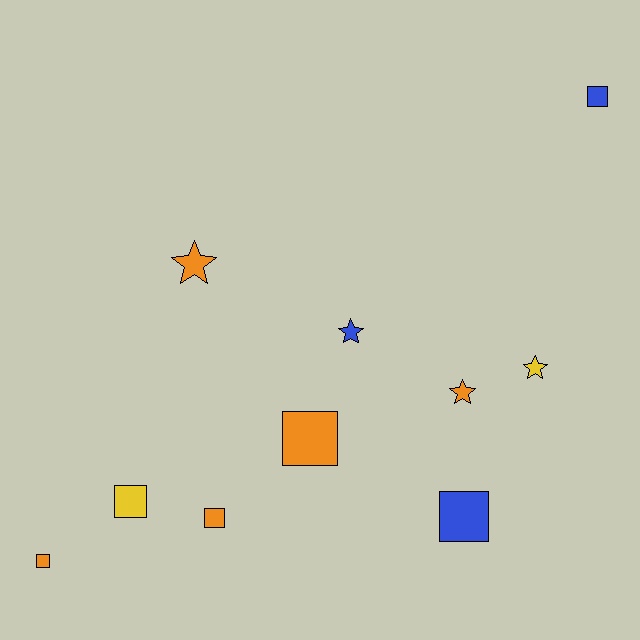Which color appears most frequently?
Orange, with 5 objects.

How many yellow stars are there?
There is 1 yellow star.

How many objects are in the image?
There are 10 objects.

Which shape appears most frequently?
Square, with 6 objects.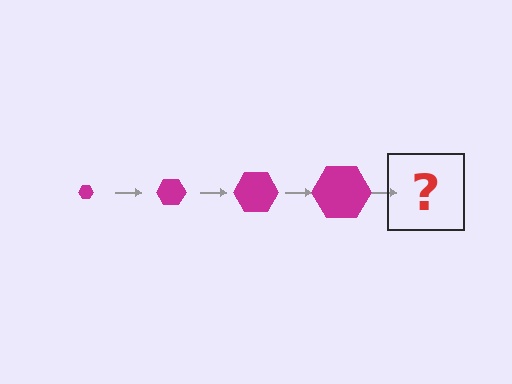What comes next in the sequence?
The next element should be a magenta hexagon, larger than the previous one.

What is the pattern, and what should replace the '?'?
The pattern is that the hexagon gets progressively larger each step. The '?' should be a magenta hexagon, larger than the previous one.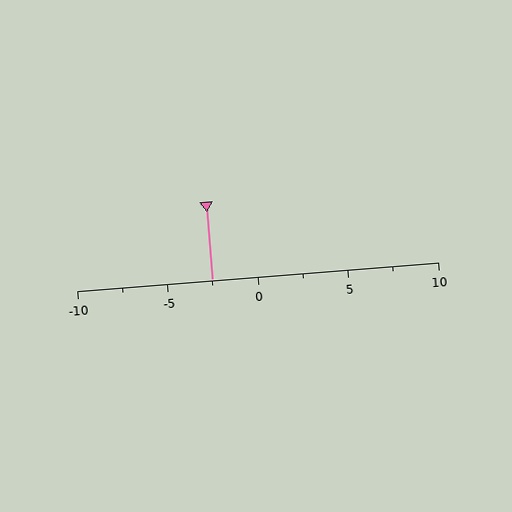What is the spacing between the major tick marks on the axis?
The major ticks are spaced 5 apart.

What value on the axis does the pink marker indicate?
The marker indicates approximately -2.5.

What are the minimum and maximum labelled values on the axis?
The axis runs from -10 to 10.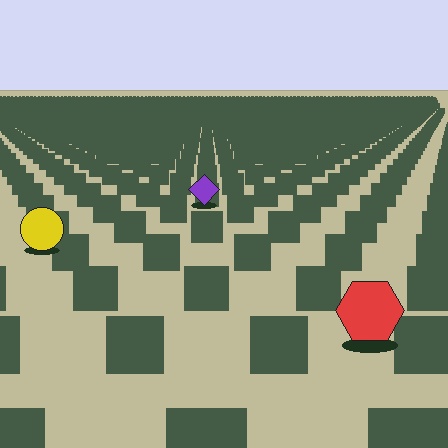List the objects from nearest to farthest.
From nearest to farthest: the red hexagon, the yellow circle, the purple diamond.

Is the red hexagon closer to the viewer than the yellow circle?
Yes. The red hexagon is closer — you can tell from the texture gradient: the ground texture is coarser near it.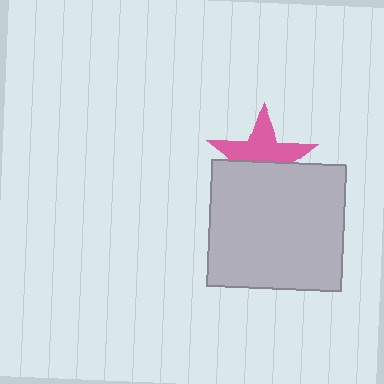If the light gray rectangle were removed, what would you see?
You would see the complete pink star.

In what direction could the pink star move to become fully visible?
The pink star could move up. That would shift it out from behind the light gray rectangle entirely.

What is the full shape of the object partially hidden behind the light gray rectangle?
The partially hidden object is a pink star.